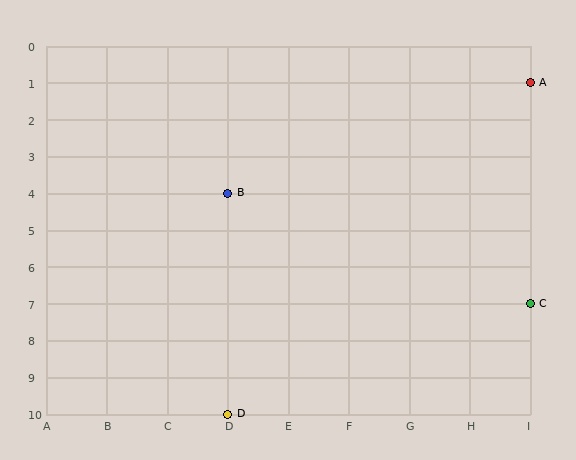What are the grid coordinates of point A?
Point A is at grid coordinates (I, 1).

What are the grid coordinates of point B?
Point B is at grid coordinates (D, 4).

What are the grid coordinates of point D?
Point D is at grid coordinates (D, 10).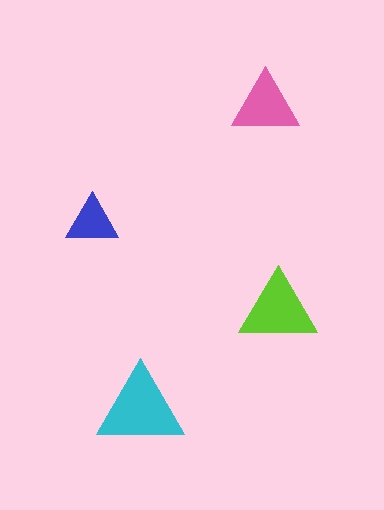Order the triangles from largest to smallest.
the cyan one, the lime one, the pink one, the blue one.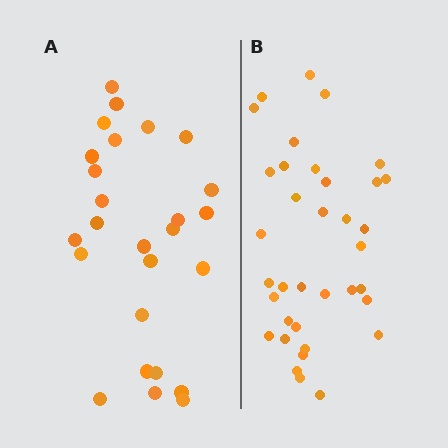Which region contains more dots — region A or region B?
Region B (the right region) has more dots.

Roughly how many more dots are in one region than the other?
Region B has roughly 10 or so more dots than region A.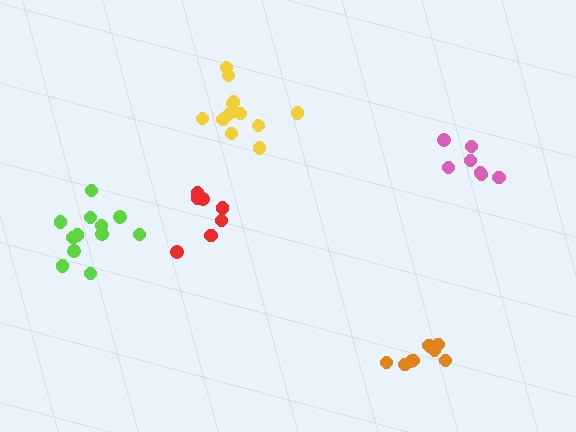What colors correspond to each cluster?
The clusters are colored: lime, red, pink, yellow, orange.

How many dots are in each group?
Group 1: 12 dots, Group 2: 7 dots, Group 3: 7 dots, Group 4: 13 dots, Group 5: 9 dots (48 total).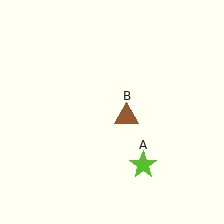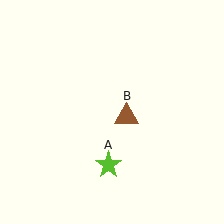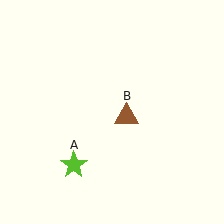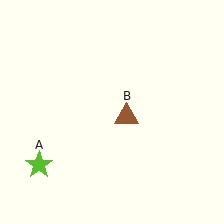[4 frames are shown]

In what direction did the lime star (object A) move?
The lime star (object A) moved left.